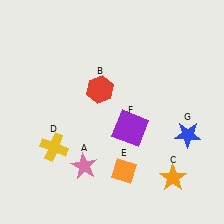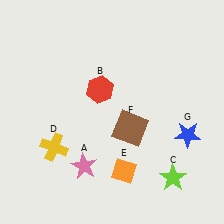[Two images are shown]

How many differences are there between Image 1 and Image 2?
There are 2 differences between the two images.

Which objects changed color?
C changed from orange to lime. F changed from purple to brown.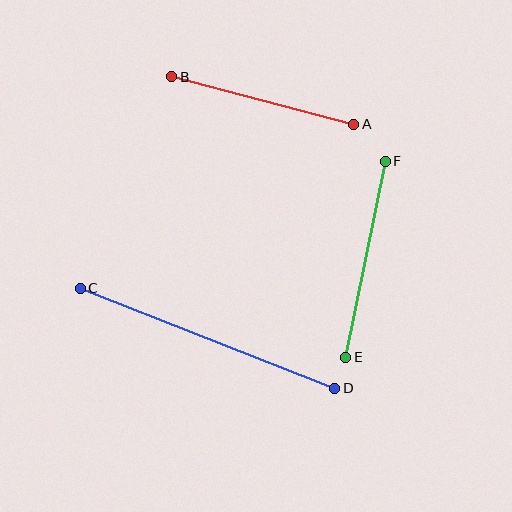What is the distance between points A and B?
The distance is approximately 188 pixels.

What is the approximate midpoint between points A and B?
The midpoint is at approximately (263, 100) pixels.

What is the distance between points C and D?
The distance is approximately 274 pixels.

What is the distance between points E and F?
The distance is approximately 200 pixels.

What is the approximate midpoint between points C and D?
The midpoint is at approximately (207, 338) pixels.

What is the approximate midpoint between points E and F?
The midpoint is at approximately (366, 259) pixels.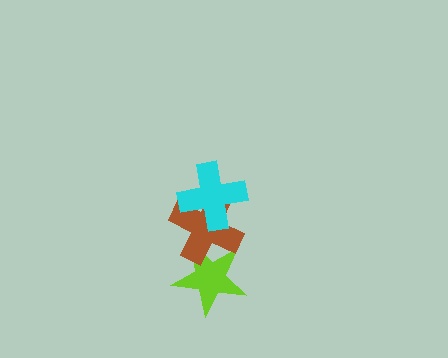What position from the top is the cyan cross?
The cyan cross is 1st from the top.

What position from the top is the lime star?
The lime star is 3rd from the top.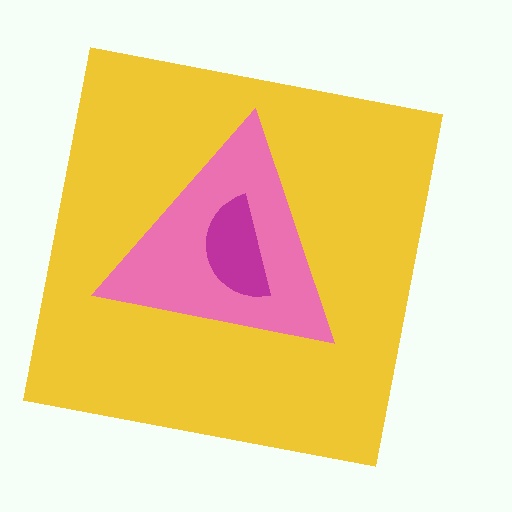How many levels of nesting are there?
3.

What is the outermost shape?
The yellow square.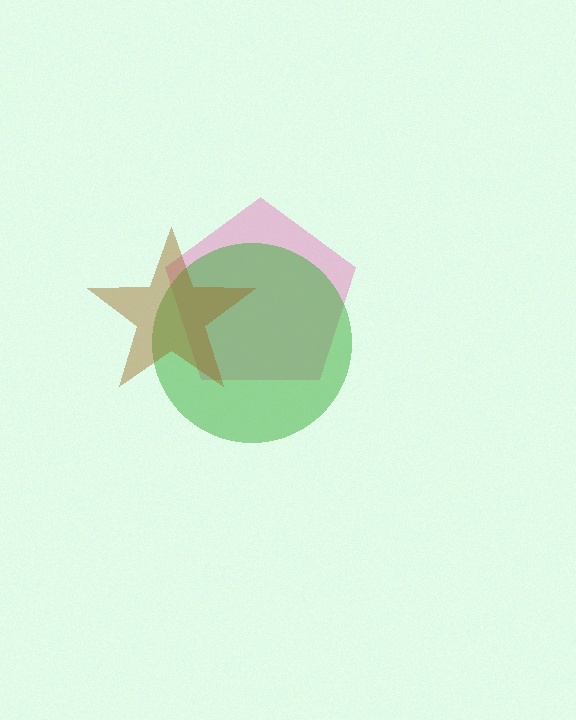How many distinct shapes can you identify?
There are 3 distinct shapes: a pink pentagon, a green circle, a brown star.